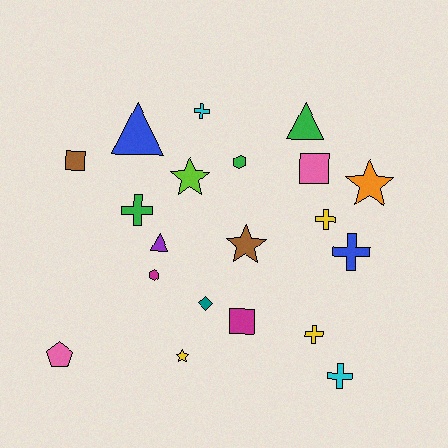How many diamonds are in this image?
There is 1 diamond.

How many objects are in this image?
There are 20 objects.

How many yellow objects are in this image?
There are 3 yellow objects.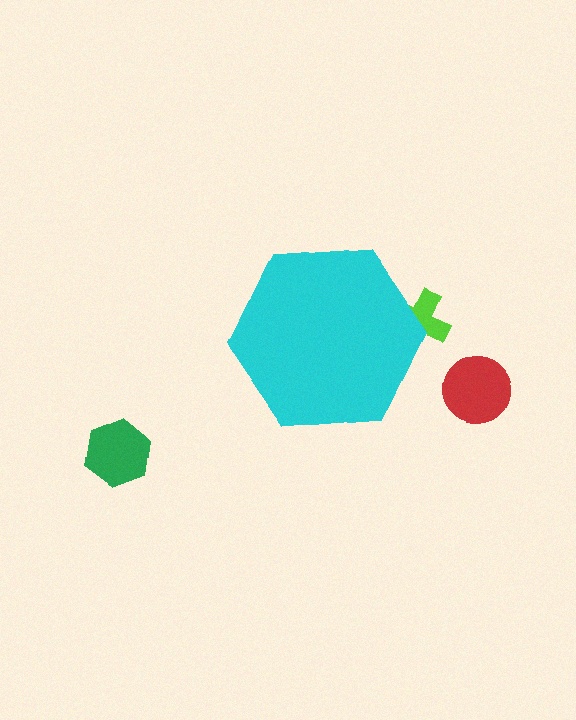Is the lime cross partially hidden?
Yes, the lime cross is partially hidden behind the cyan hexagon.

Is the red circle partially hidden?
No, the red circle is fully visible.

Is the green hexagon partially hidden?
No, the green hexagon is fully visible.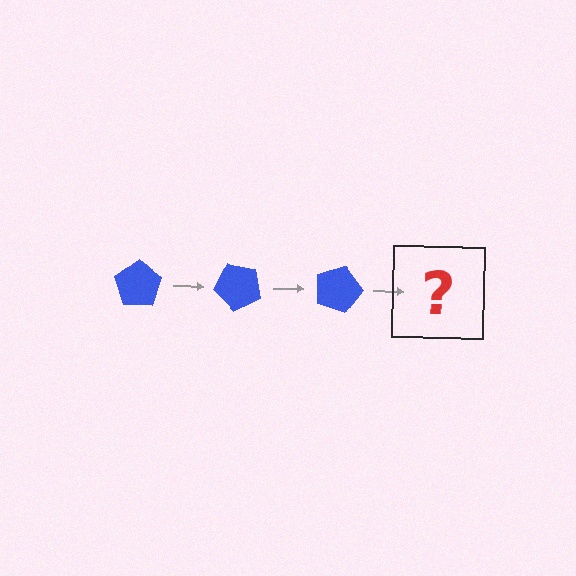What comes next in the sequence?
The next element should be a blue pentagon rotated 135 degrees.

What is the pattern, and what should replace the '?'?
The pattern is that the pentagon rotates 45 degrees each step. The '?' should be a blue pentagon rotated 135 degrees.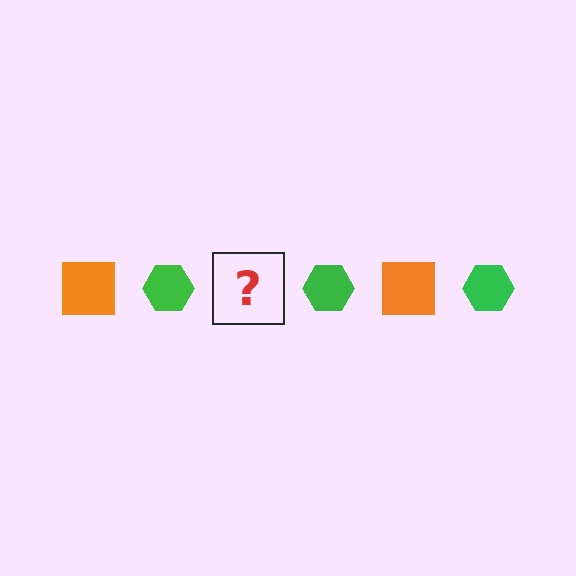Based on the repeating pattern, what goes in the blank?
The blank should be an orange square.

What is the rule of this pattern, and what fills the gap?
The rule is that the pattern alternates between orange square and green hexagon. The gap should be filled with an orange square.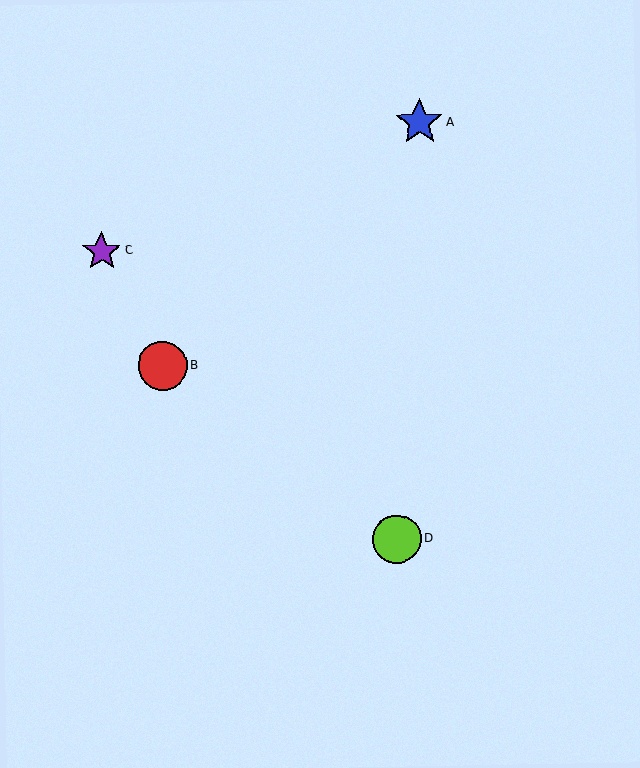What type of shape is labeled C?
Shape C is a purple star.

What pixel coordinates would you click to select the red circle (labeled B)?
Click at (162, 366) to select the red circle B.